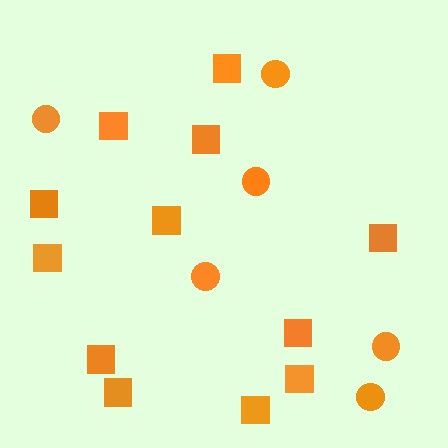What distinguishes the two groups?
There are 2 groups: one group of circles (6) and one group of squares (12).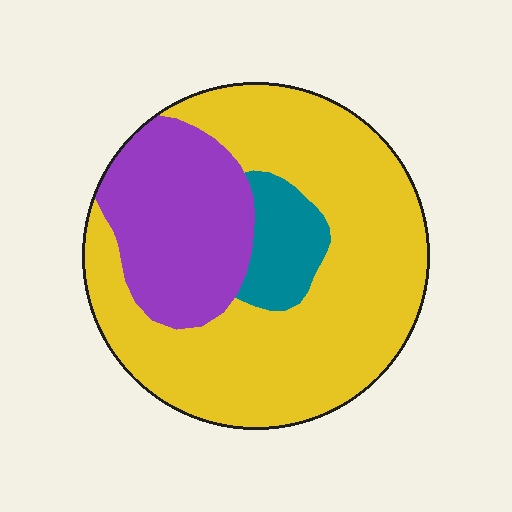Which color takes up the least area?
Teal, at roughly 10%.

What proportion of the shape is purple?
Purple takes up between a sixth and a third of the shape.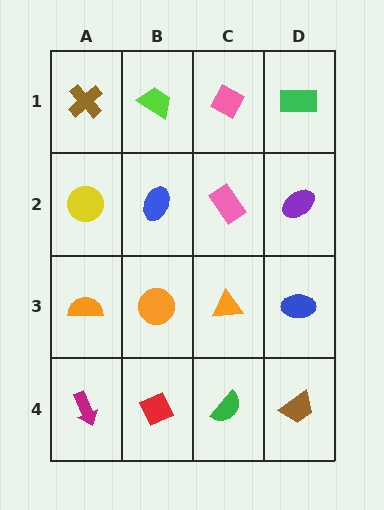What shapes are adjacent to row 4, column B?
An orange circle (row 3, column B), a magenta arrow (row 4, column A), a green semicircle (row 4, column C).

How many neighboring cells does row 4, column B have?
3.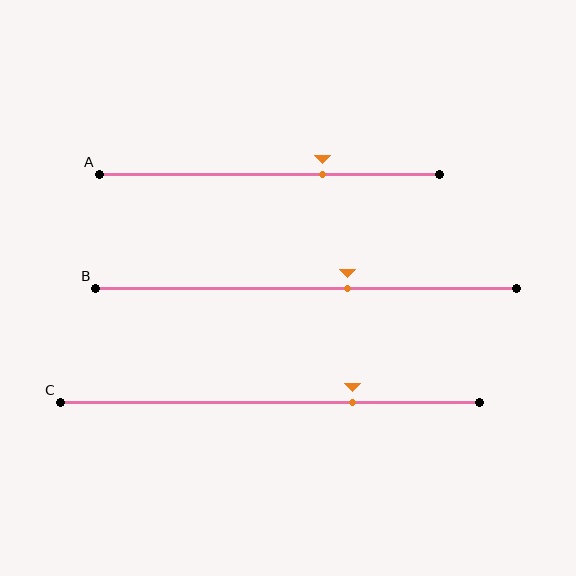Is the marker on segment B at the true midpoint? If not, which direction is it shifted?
No, the marker on segment B is shifted to the right by about 10% of the segment length.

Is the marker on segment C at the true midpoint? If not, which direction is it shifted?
No, the marker on segment C is shifted to the right by about 20% of the segment length.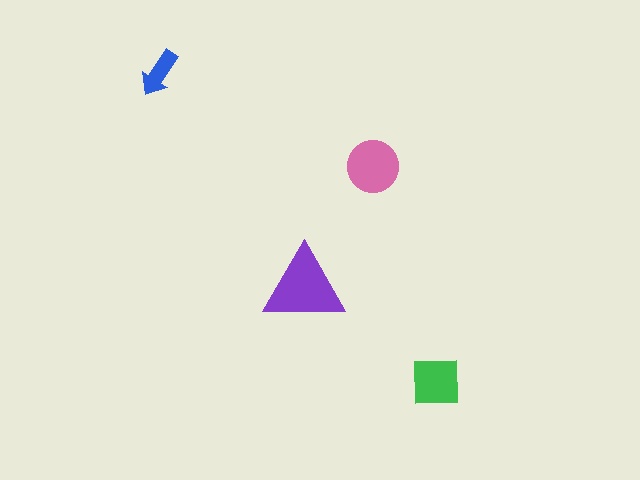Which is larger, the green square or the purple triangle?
The purple triangle.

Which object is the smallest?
The blue arrow.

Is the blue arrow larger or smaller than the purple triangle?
Smaller.